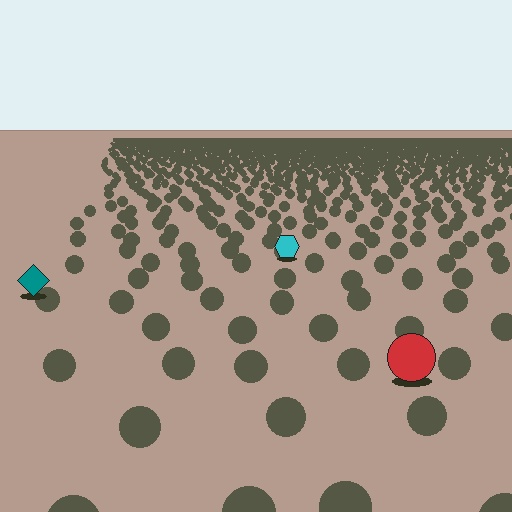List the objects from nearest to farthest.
From nearest to farthest: the red circle, the teal diamond, the cyan hexagon.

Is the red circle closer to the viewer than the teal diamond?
Yes. The red circle is closer — you can tell from the texture gradient: the ground texture is coarser near it.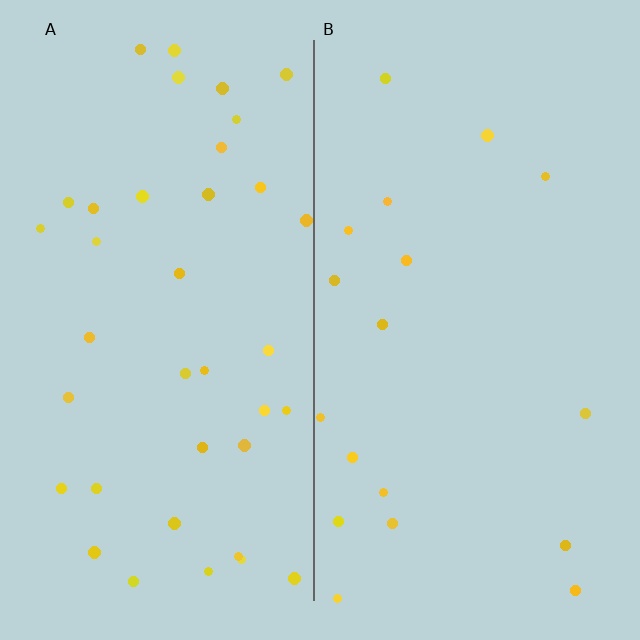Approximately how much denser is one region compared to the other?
Approximately 2.1× — region A over region B.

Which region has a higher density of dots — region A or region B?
A (the left).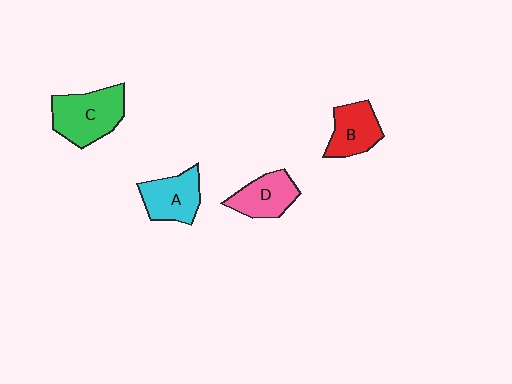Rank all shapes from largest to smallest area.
From largest to smallest: C (green), A (cyan), D (pink), B (red).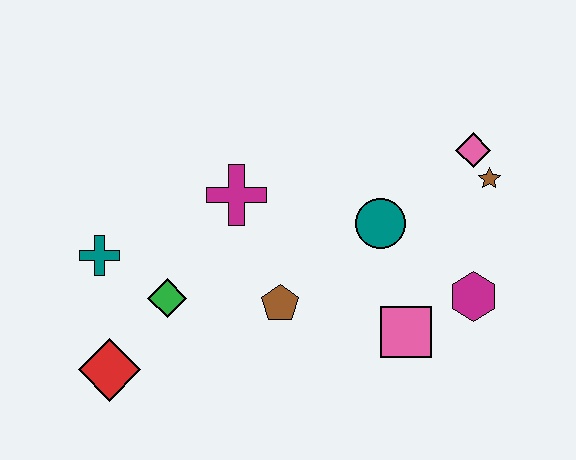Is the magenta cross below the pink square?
No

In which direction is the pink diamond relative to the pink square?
The pink diamond is above the pink square.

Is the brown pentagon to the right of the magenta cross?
Yes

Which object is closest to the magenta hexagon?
The pink square is closest to the magenta hexagon.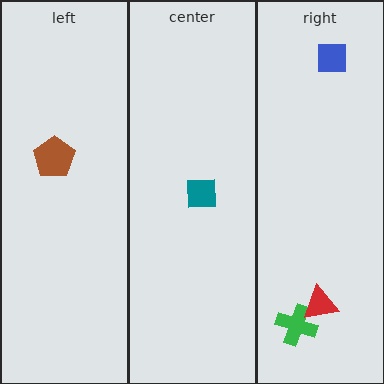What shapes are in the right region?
The green cross, the blue square, the red triangle.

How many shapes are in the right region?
3.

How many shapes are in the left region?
1.